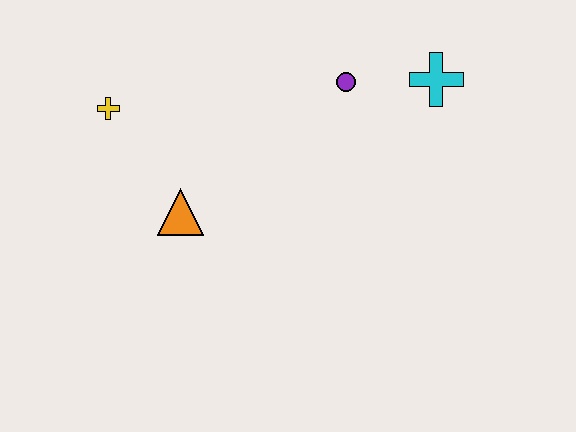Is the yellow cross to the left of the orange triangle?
Yes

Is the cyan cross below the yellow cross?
No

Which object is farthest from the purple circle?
The yellow cross is farthest from the purple circle.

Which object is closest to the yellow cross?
The orange triangle is closest to the yellow cross.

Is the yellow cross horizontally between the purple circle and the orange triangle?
No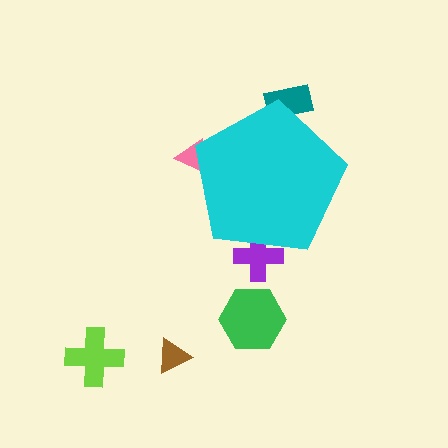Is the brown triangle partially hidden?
No, the brown triangle is fully visible.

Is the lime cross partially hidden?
No, the lime cross is fully visible.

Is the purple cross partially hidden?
Yes, the purple cross is partially hidden behind the cyan pentagon.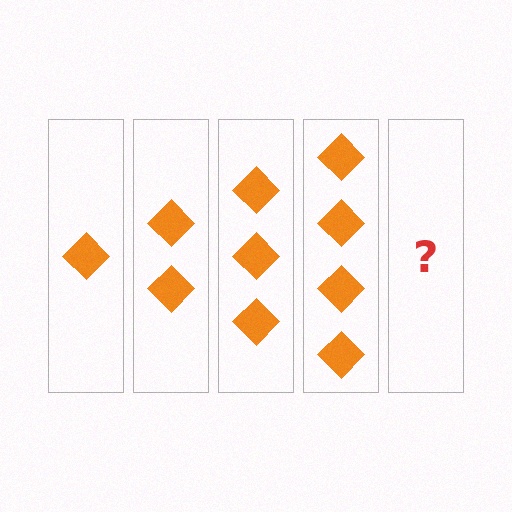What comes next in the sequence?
The next element should be 5 diamonds.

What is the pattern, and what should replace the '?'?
The pattern is that each step adds one more diamond. The '?' should be 5 diamonds.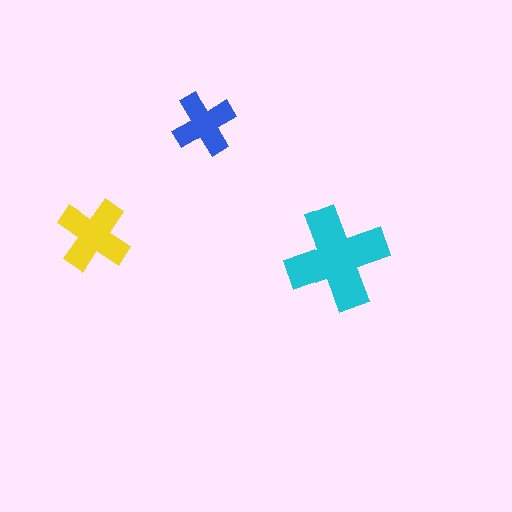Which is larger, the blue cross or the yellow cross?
The yellow one.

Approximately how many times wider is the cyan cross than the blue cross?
About 1.5 times wider.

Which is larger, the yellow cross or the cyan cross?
The cyan one.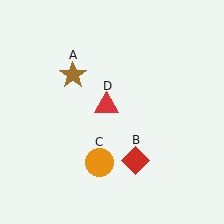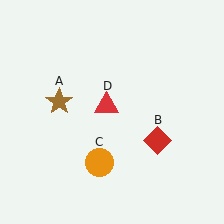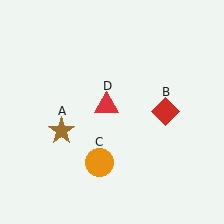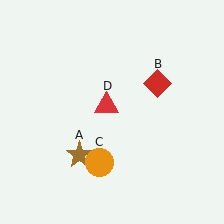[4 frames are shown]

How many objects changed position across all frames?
2 objects changed position: brown star (object A), red diamond (object B).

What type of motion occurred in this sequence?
The brown star (object A), red diamond (object B) rotated counterclockwise around the center of the scene.